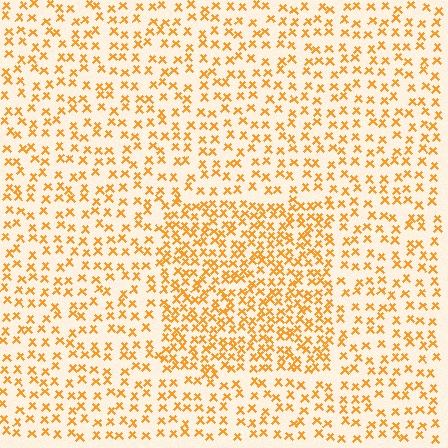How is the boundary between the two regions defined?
The boundary is defined by a change in element density (approximately 1.9x ratio). All elements are the same color, size, and shape.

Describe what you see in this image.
The image contains small orange elements arranged at two different densities. A rectangle-shaped region is visible where the elements are more densely packed than the surrounding area.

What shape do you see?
I see a rectangle.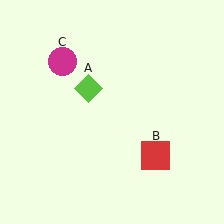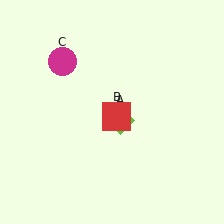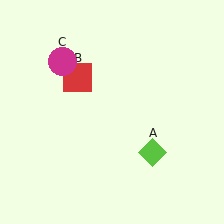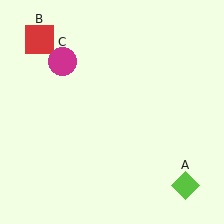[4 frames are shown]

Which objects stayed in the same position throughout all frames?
Magenta circle (object C) remained stationary.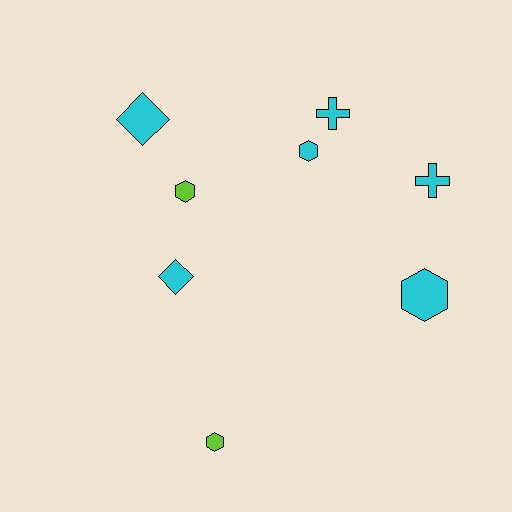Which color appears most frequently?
Cyan, with 6 objects.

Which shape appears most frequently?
Hexagon, with 4 objects.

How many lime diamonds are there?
There are no lime diamonds.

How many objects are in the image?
There are 8 objects.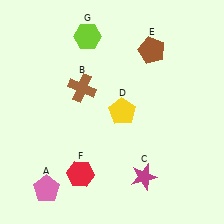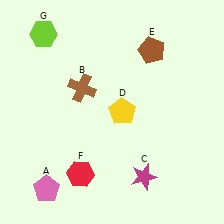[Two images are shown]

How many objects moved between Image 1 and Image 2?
1 object moved between the two images.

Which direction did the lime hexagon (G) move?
The lime hexagon (G) moved left.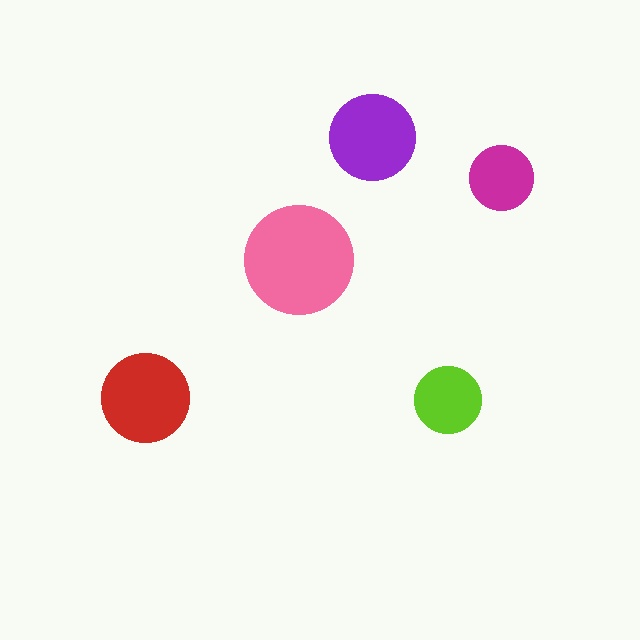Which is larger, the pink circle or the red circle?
The pink one.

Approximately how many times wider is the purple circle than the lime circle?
About 1.5 times wider.